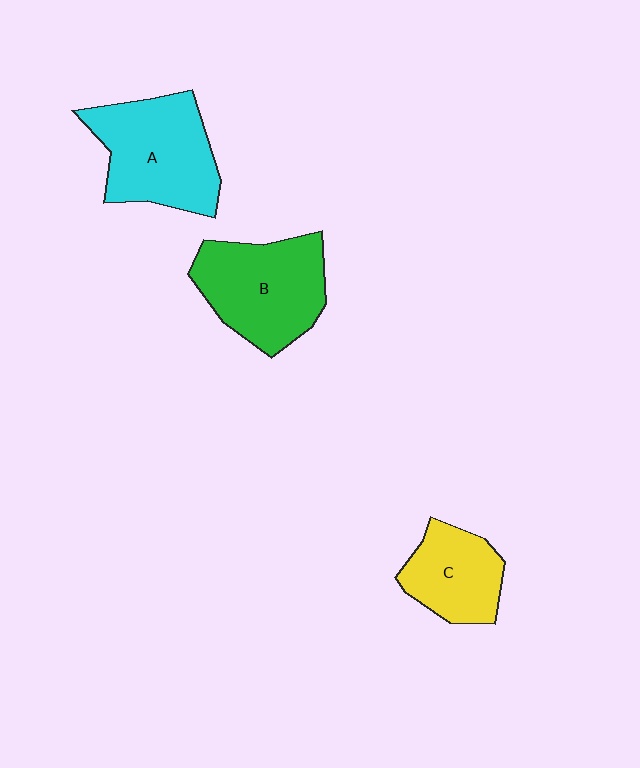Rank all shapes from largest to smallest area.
From largest to smallest: A (cyan), B (green), C (yellow).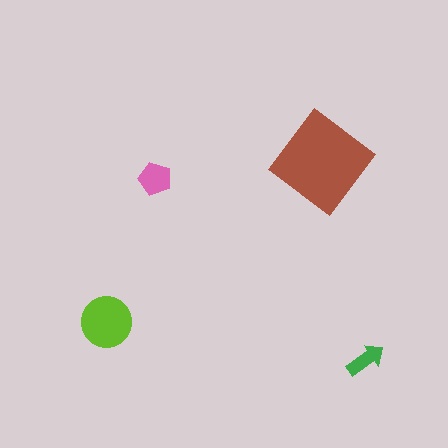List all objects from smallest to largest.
The green arrow, the pink pentagon, the lime circle, the brown diamond.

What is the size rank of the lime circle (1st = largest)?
2nd.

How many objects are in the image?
There are 4 objects in the image.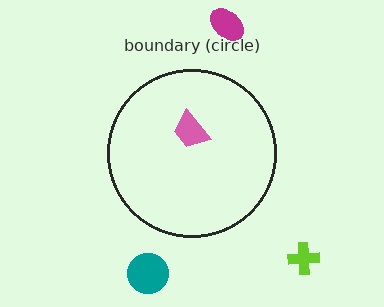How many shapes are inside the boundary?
1 inside, 3 outside.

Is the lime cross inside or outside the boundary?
Outside.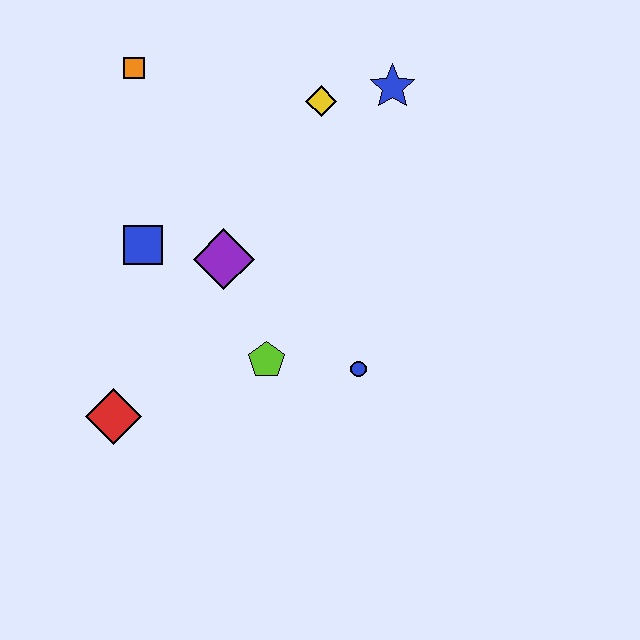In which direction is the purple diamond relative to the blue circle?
The purple diamond is to the left of the blue circle.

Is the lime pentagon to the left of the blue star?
Yes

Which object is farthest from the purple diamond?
The blue star is farthest from the purple diamond.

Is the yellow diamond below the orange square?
Yes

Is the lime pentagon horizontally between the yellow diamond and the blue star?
No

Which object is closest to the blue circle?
The lime pentagon is closest to the blue circle.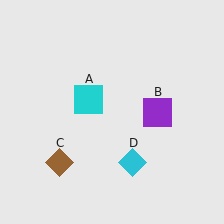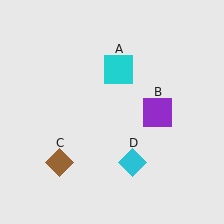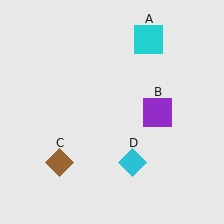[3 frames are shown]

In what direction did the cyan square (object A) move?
The cyan square (object A) moved up and to the right.